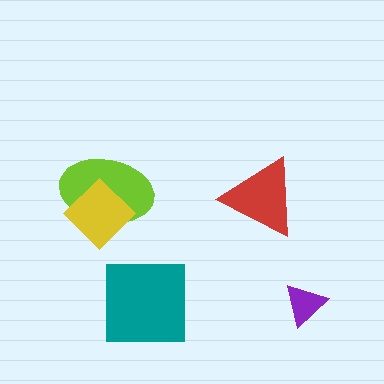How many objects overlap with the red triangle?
0 objects overlap with the red triangle.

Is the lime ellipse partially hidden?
Yes, it is partially covered by another shape.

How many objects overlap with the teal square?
0 objects overlap with the teal square.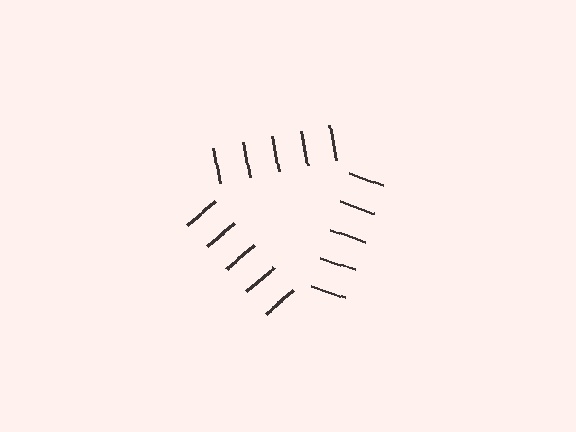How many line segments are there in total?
15 — 5 along each of the 3 edges.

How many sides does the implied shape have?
3 sides — the line-ends trace a triangle.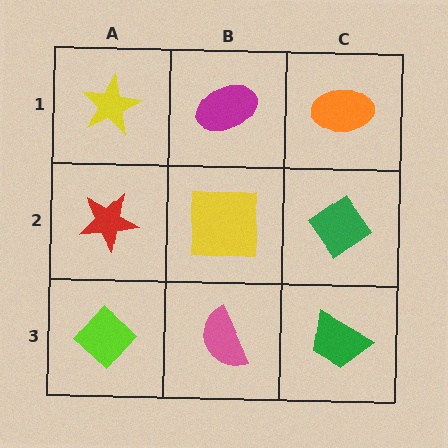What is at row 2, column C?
A green diamond.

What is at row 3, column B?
A pink semicircle.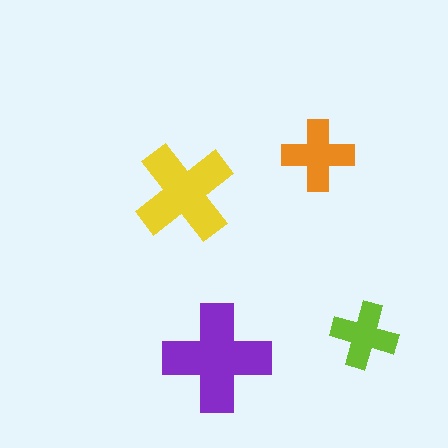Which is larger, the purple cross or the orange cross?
The purple one.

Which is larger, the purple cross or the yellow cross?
The purple one.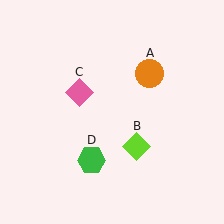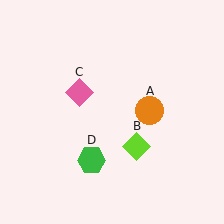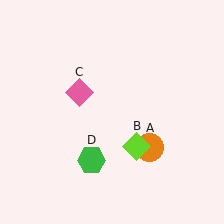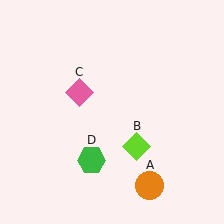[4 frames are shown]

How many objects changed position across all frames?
1 object changed position: orange circle (object A).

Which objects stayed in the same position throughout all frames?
Lime diamond (object B) and pink diamond (object C) and green hexagon (object D) remained stationary.